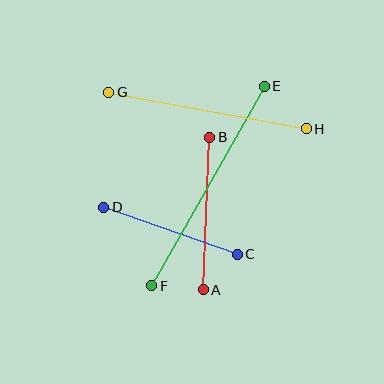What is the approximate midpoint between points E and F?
The midpoint is at approximately (208, 186) pixels.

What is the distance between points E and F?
The distance is approximately 229 pixels.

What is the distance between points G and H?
The distance is approximately 201 pixels.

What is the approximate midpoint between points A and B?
The midpoint is at approximately (207, 214) pixels.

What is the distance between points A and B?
The distance is approximately 153 pixels.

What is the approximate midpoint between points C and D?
The midpoint is at approximately (171, 231) pixels.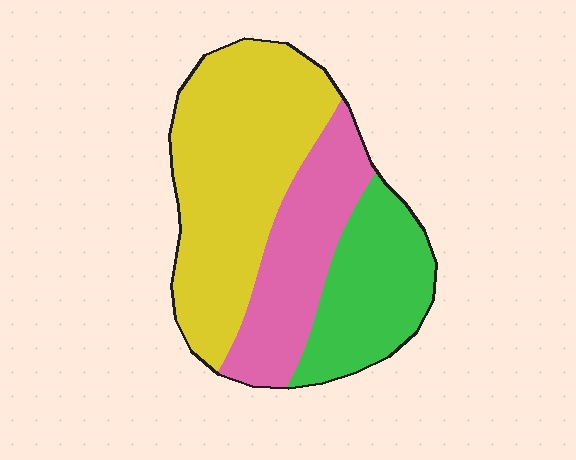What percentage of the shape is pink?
Pink takes up about one quarter (1/4) of the shape.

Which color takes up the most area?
Yellow, at roughly 50%.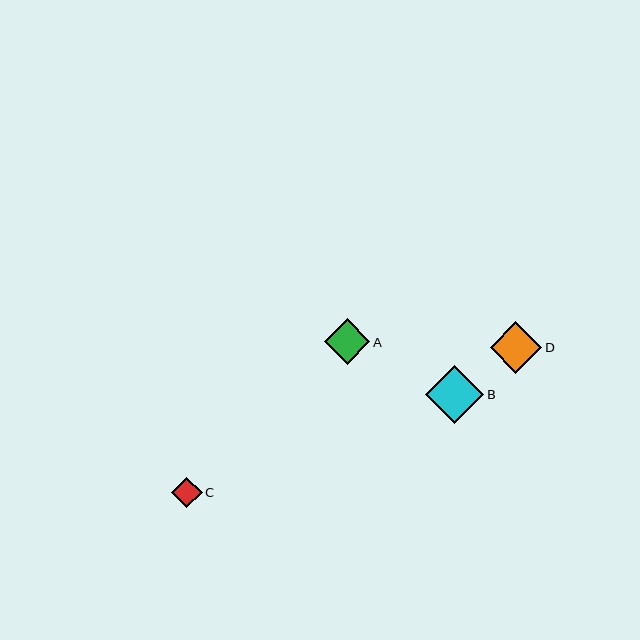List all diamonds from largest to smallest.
From largest to smallest: B, D, A, C.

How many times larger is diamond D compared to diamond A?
Diamond D is approximately 1.1 times the size of diamond A.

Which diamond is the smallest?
Diamond C is the smallest with a size of approximately 30 pixels.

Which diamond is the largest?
Diamond B is the largest with a size of approximately 58 pixels.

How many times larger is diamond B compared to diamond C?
Diamond B is approximately 1.9 times the size of diamond C.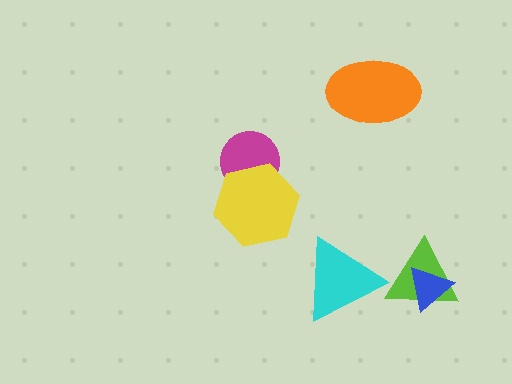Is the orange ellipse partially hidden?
No, no other shape covers it.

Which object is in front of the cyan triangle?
The lime triangle is in front of the cyan triangle.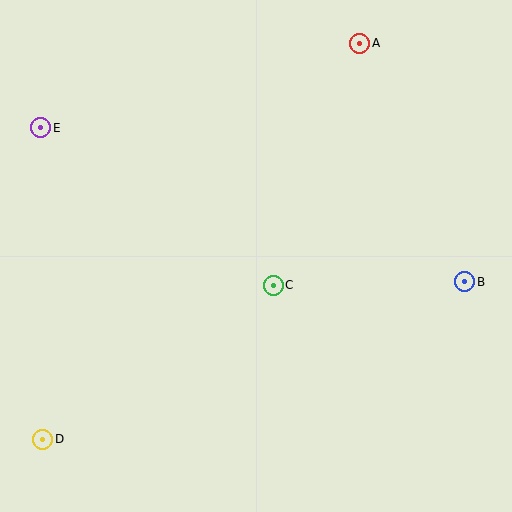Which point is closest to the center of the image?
Point C at (273, 285) is closest to the center.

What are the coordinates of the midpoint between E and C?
The midpoint between E and C is at (157, 207).